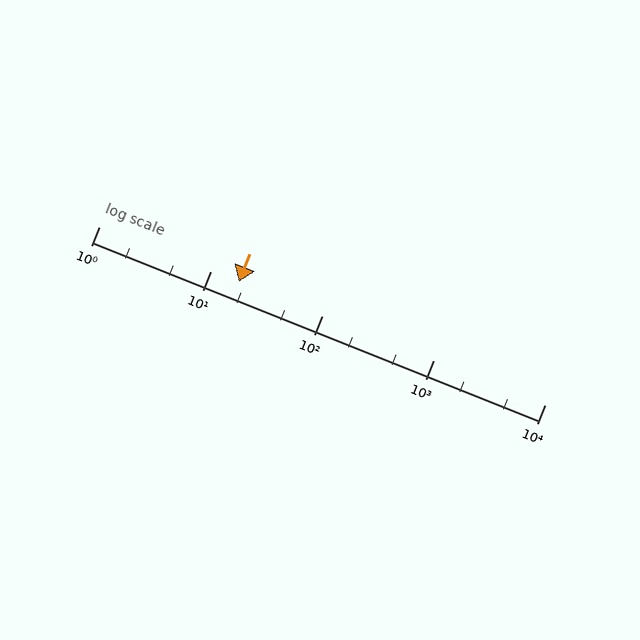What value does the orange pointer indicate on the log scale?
The pointer indicates approximately 18.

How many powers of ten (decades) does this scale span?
The scale spans 4 decades, from 1 to 10000.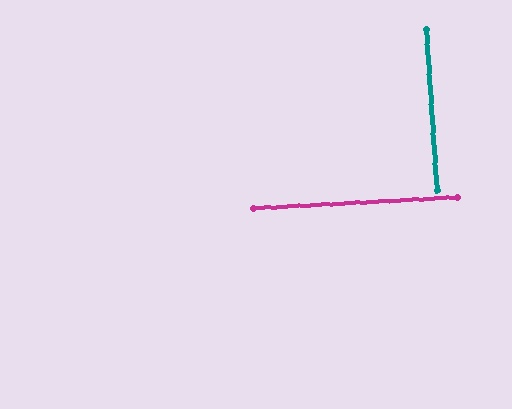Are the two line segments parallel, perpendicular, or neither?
Perpendicular — they meet at approximately 89°.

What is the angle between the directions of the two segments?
Approximately 89 degrees.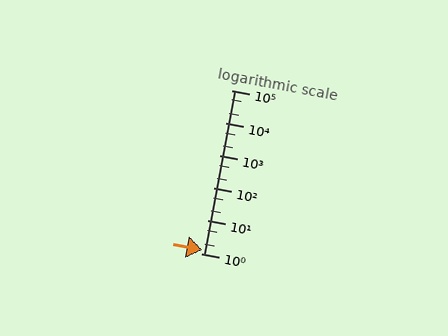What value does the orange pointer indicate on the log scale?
The pointer indicates approximately 1.3.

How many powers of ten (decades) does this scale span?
The scale spans 5 decades, from 1 to 100000.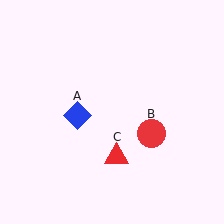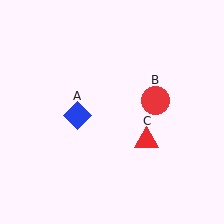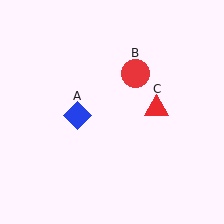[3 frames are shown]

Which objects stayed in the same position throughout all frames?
Blue diamond (object A) remained stationary.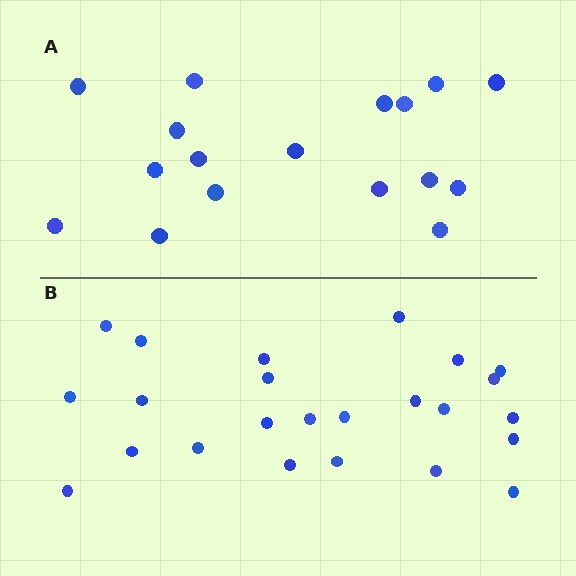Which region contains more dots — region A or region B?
Region B (the bottom region) has more dots.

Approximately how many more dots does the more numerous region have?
Region B has roughly 8 or so more dots than region A.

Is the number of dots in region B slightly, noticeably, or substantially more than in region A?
Region B has noticeably more, but not dramatically so. The ratio is roughly 1.4 to 1.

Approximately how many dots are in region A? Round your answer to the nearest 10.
About 20 dots. (The exact count is 17, which rounds to 20.)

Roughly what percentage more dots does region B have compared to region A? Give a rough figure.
About 40% more.